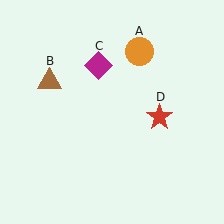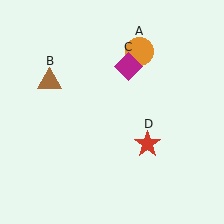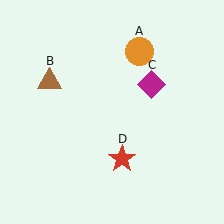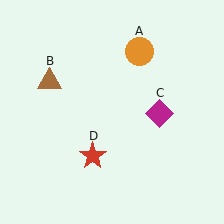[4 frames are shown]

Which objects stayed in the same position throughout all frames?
Orange circle (object A) and brown triangle (object B) remained stationary.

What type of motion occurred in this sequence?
The magenta diamond (object C), red star (object D) rotated clockwise around the center of the scene.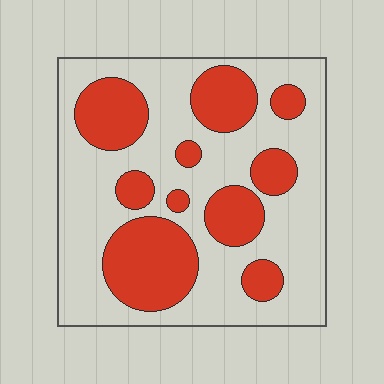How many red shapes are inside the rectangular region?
10.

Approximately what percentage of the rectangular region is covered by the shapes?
Approximately 35%.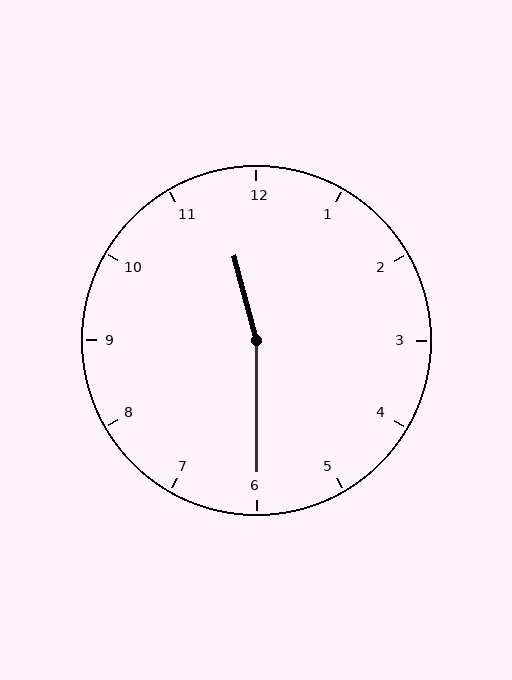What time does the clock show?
11:30.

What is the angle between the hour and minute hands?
Approximately 165 degrees.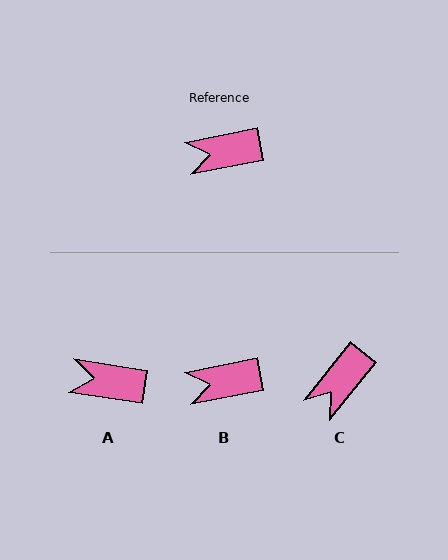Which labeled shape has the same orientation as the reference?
B.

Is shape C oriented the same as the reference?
No, it is off by about 40 degrees.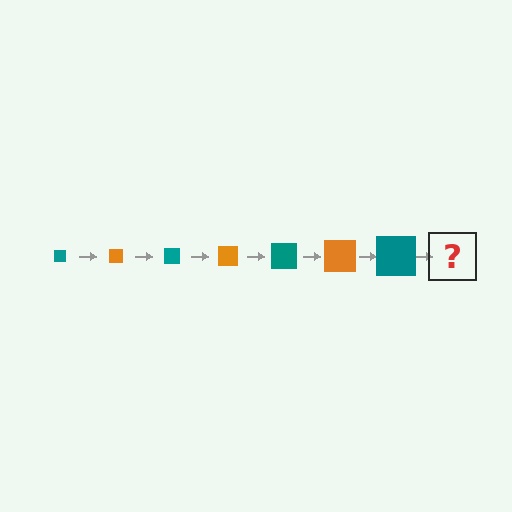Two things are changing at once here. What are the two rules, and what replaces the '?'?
The two rules are that the square grows larger each step and the color cycles through teal and orange. The '?' should be an orange square, larger than the previous one.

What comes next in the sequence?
The next element should be an orange square, larger than the previous one.